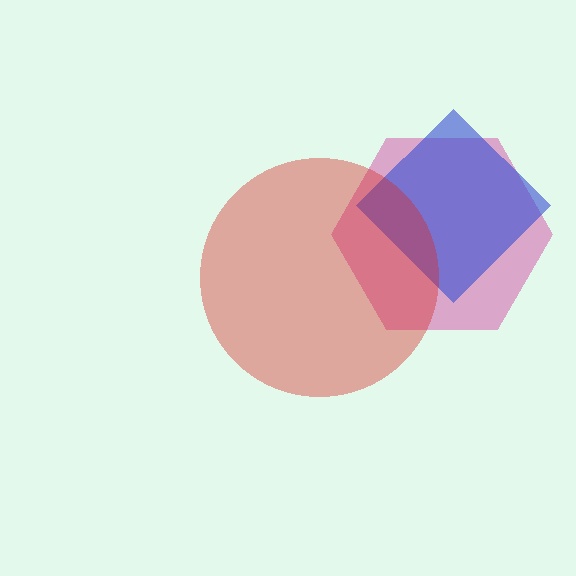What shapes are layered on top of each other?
The layered shapes are: a magenta hexagon, a blue diamond, a red circle.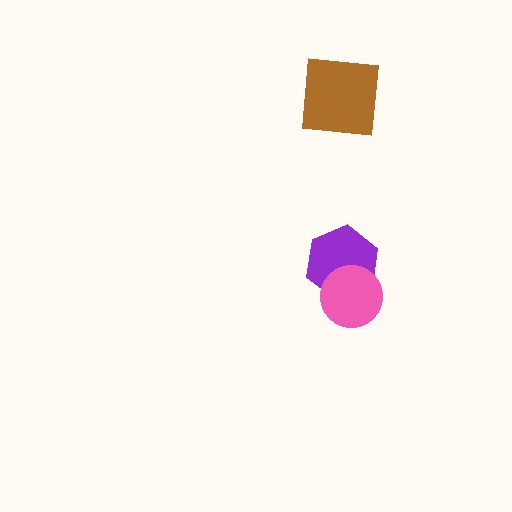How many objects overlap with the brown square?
0 objects overlap with the brown square.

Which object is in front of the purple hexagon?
The pink circle is in front of the purple hexagon.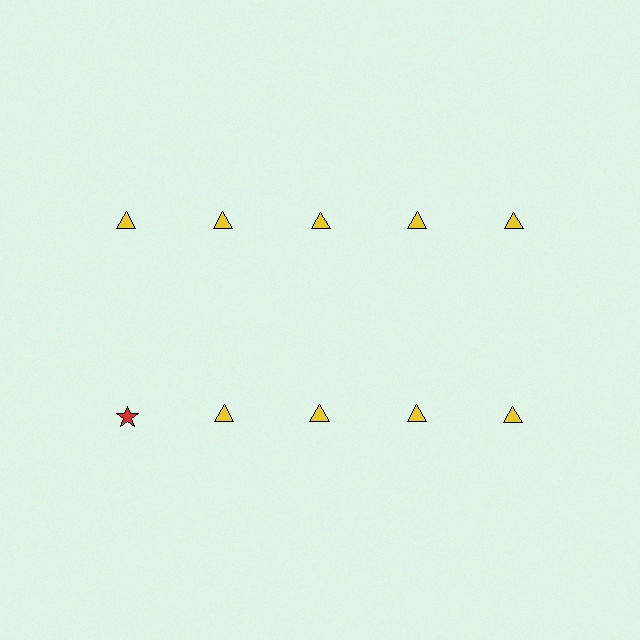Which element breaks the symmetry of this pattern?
The red star in the second row, leftmost column breaks the symmetry. All other shapes are yellow triangles.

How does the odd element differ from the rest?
It differs in both color (red instead of yellow) and shape (star instead of triangle).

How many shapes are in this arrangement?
There are 10 shapes arranged in a grid pattern.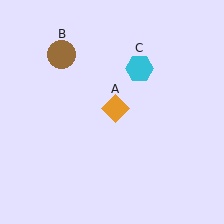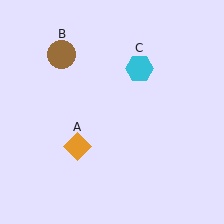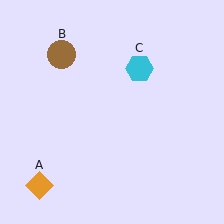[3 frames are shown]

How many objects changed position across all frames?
1 object changed position: orange diamond (object A).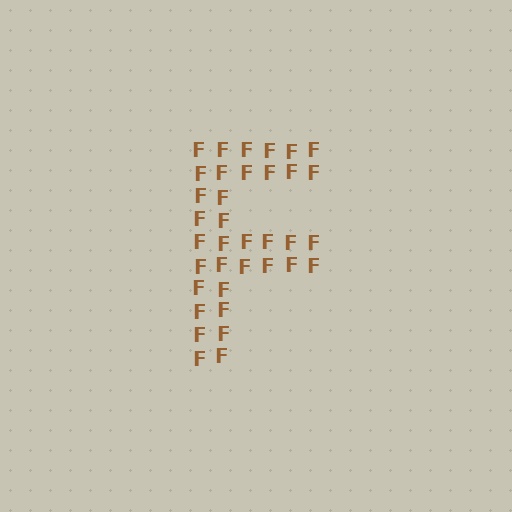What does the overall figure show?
The overall figure shows the letter F.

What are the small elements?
The small elements are letter F's.